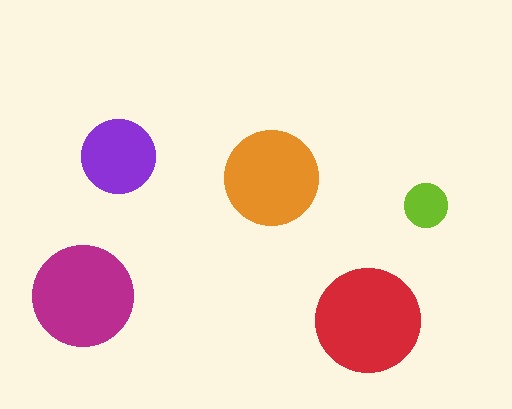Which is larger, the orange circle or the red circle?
The red one.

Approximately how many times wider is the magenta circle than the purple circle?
About 1.5 times wider.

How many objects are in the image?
There are 5 objects in the image.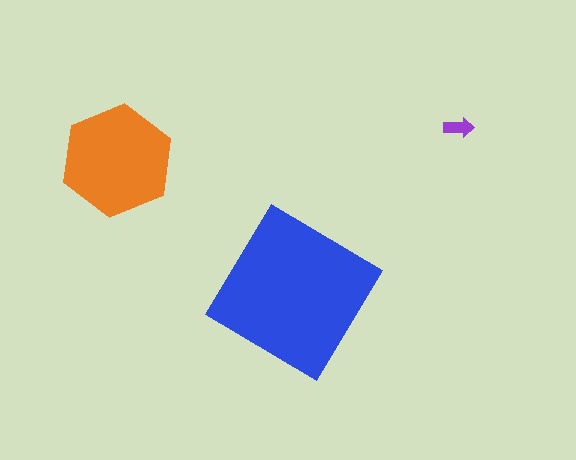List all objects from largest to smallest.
The blue diamond, the orange hexagon, the purple arrow.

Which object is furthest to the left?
The orange hexagon is leftmost.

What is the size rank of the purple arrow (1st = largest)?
3rd.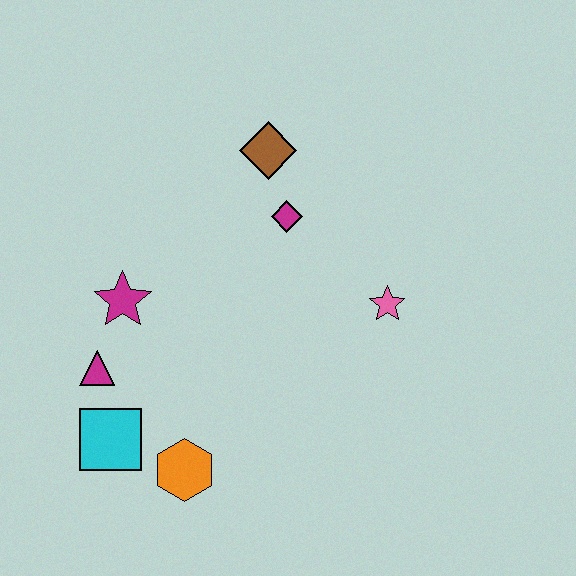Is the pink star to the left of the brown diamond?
No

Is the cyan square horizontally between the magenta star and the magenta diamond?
No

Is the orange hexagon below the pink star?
Yes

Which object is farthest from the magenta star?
The pink star is farthest from the magenta star.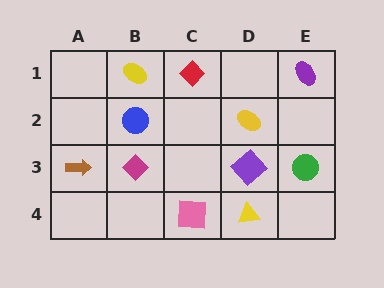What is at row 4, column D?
A yellow triangle.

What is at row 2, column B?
A blue circle.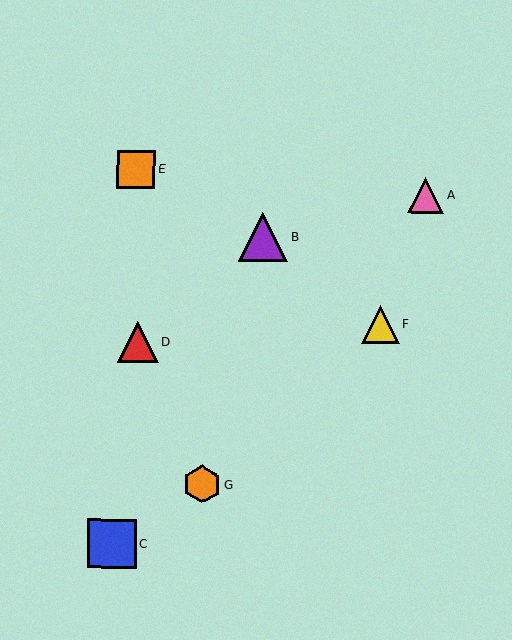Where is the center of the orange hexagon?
The center of the orange hexagon is at (202, 484).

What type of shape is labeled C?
Shape C is a blue square.